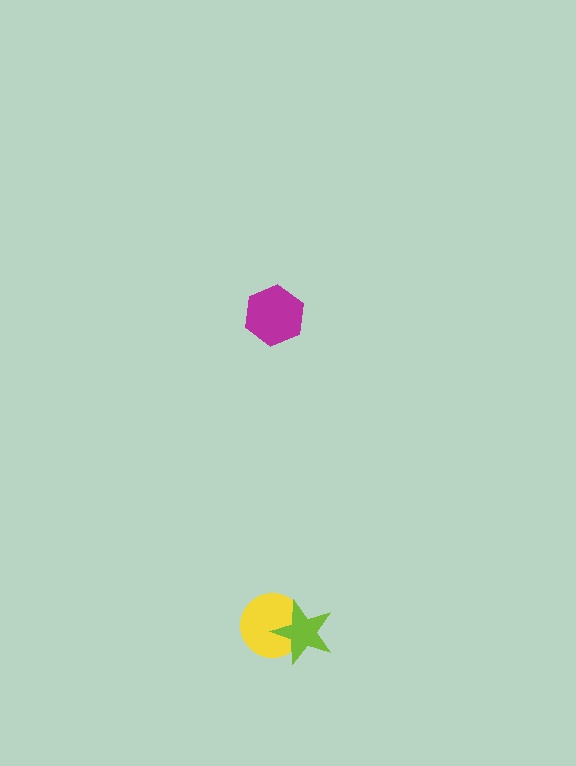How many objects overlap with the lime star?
1 object overlaps with the lime star.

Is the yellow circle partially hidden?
Yes, it is partially covered by another shape.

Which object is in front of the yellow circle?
The lime star is in front of the yellow circle.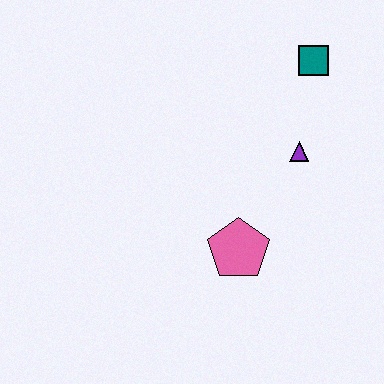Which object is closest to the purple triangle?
The teal square is closest to the purple triangle.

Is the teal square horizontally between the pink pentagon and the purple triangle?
No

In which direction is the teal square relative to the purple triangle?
The teal square is above the purple triangle.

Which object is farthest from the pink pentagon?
The teal square is farthest from the pink pentagon.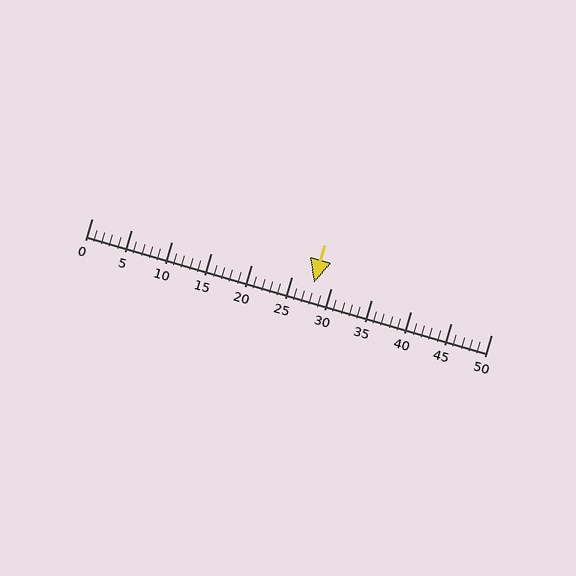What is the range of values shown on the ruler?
The ruler shows values from 0 to 50.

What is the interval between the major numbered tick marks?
The major tick marks are spaced 5 units apart.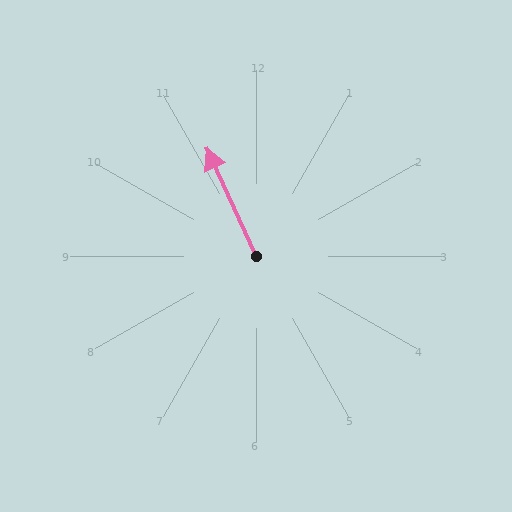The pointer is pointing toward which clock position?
Roughly 11 o'clock.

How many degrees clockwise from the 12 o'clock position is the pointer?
Approximately 335 degrees.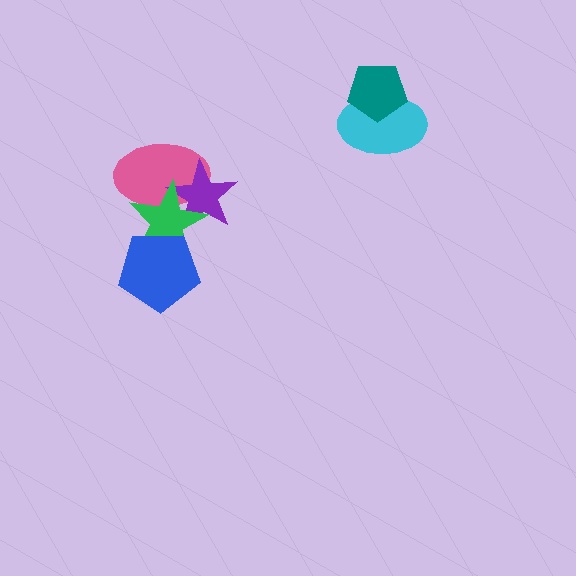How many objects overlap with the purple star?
2 objects overlap with the purple star.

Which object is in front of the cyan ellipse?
The teal pentagon is in front of the cyan ellipse.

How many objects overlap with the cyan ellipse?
1 object overlaps with the cyan ellipse.